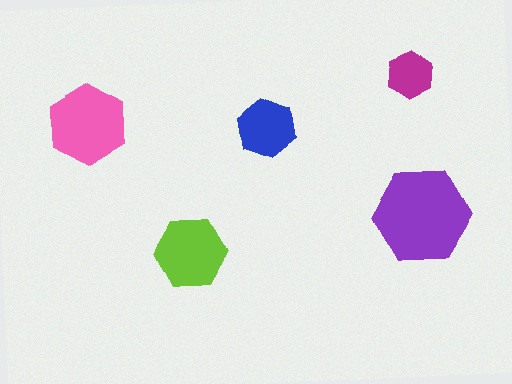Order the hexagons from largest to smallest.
the purple one, the pink one, the lime one, the blue one, the magenta one.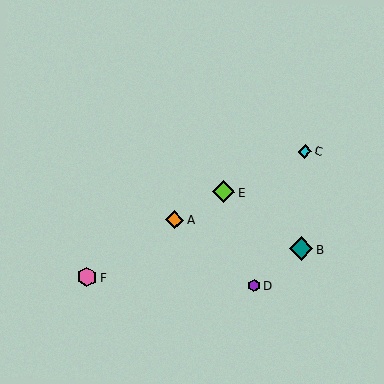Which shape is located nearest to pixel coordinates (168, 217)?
The orange diamond (labeled A) at (175, 220) is nearest to that location.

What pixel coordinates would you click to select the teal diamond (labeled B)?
Click at (301, 249) to select the teal diamond B.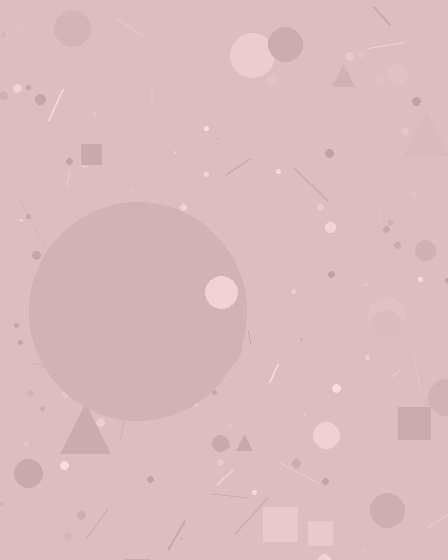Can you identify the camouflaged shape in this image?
The camouflaged shape is a circle.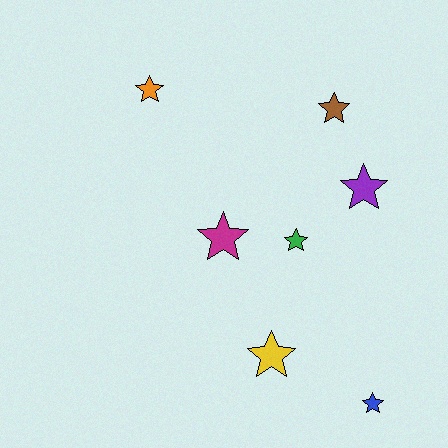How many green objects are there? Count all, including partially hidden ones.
There is 1 green object.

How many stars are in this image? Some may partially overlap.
There are 7 stars.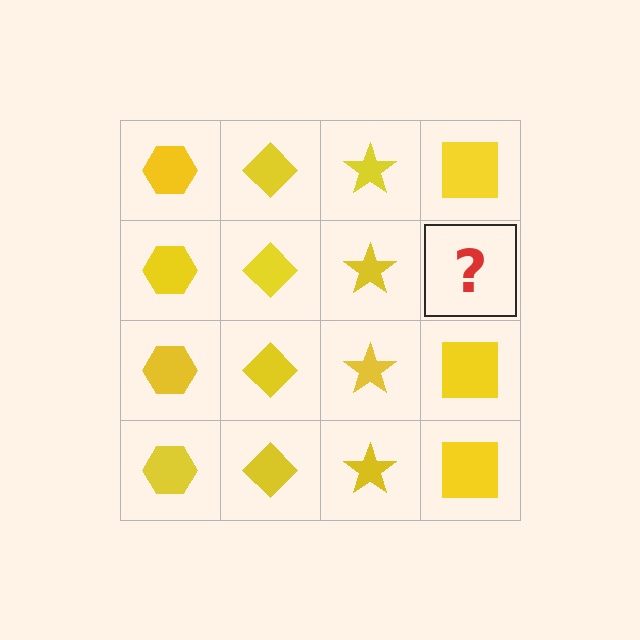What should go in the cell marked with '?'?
The missing cell should contain a yellow square.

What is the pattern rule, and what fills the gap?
The rule is that each column has a consistent shape. The gap should be filled with a yellow square.